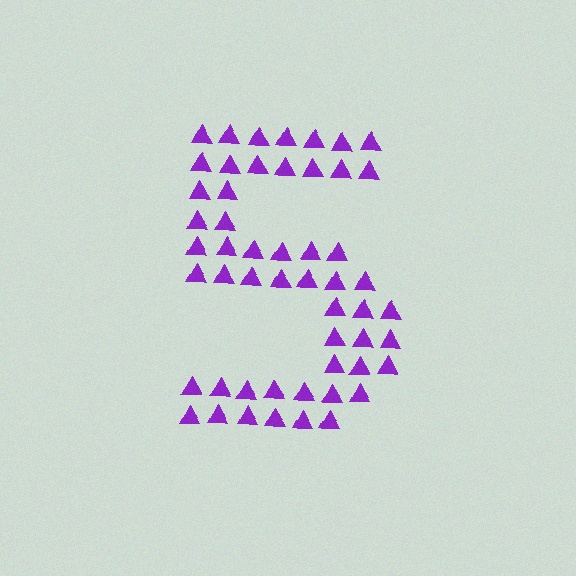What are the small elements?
The small elements are triangles.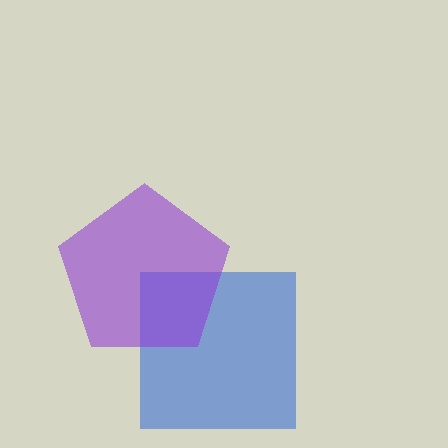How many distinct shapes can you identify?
There are 2 distinct shapes: a blue square, a purple pentagon.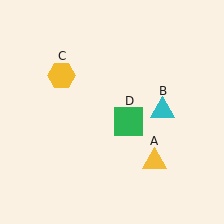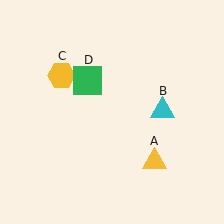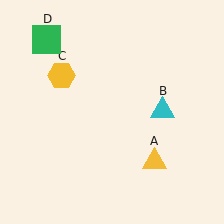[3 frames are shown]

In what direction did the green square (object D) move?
The green square (object D) moved up and to the left.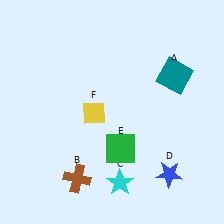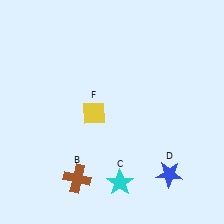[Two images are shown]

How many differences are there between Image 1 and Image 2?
There are 2 differences between the two images.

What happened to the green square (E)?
The green square (E) was removed in Image 2. It was in the bottom-right area of Image 1.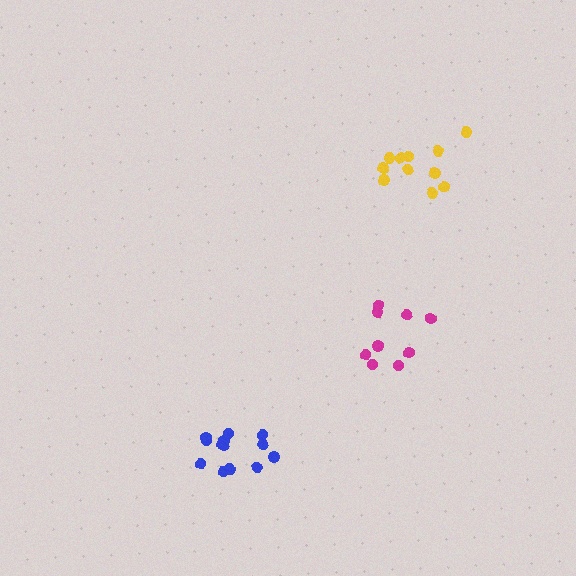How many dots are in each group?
Group 1: 9 dots, Group 2: 13 dots, Group 3: 11 dots (33 total).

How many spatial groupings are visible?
There are 3 spatial groupings.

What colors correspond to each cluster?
The clusters are colored: magenta, blue, yellow.